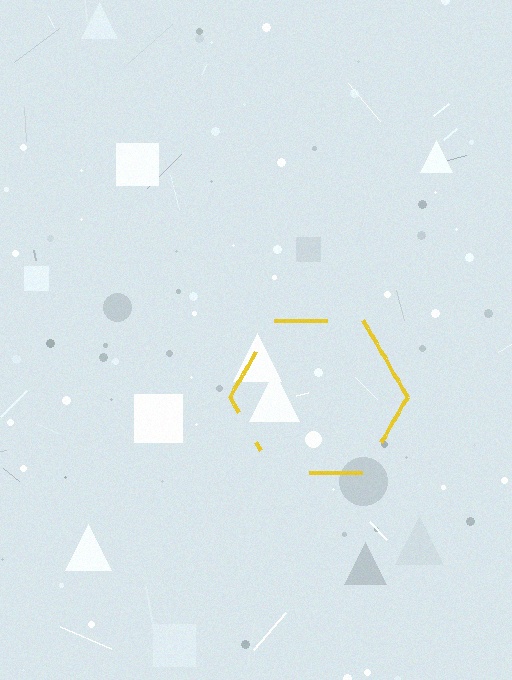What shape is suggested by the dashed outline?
The dashed outline suggests a hexagon.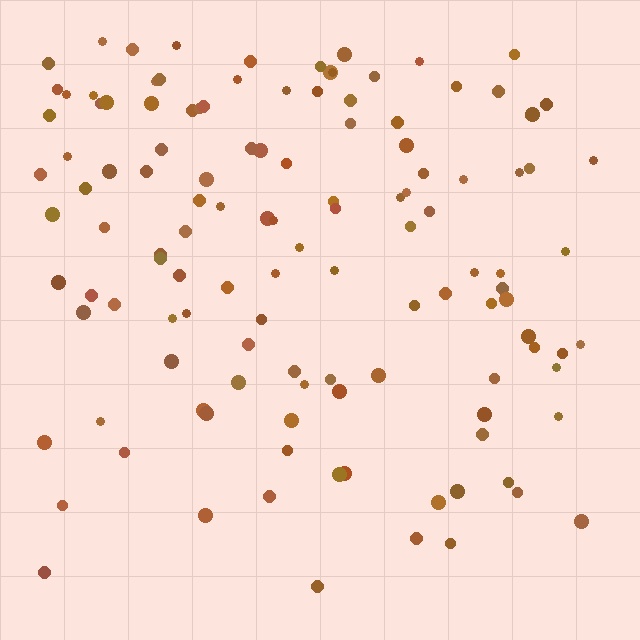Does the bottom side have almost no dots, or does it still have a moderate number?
Still a moderate number, just noticeably fewer than the top.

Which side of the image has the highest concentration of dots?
The top.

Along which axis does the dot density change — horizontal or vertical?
Vertical.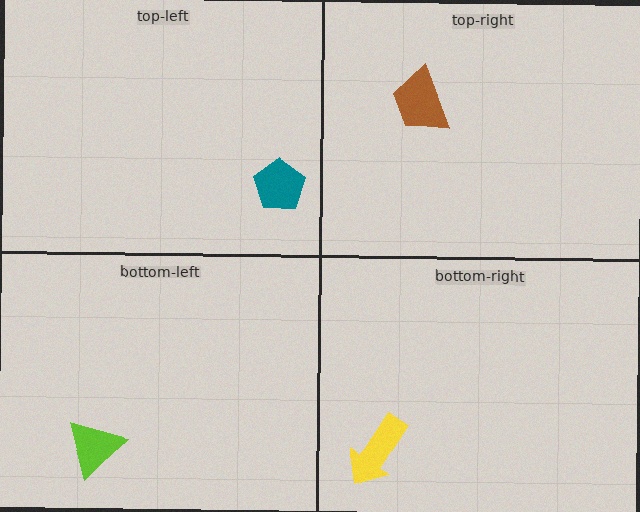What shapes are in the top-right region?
The brown trapezoid.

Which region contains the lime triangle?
The bottom-left region.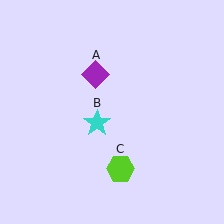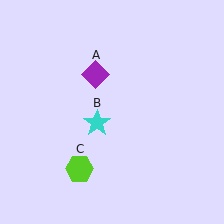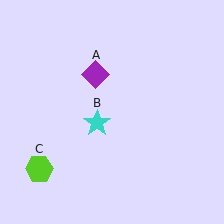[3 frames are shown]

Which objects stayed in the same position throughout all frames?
Purple diamond (object A) and cyan star (object B) remained stationary.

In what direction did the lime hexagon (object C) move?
The lime hexagon (object C) moved left.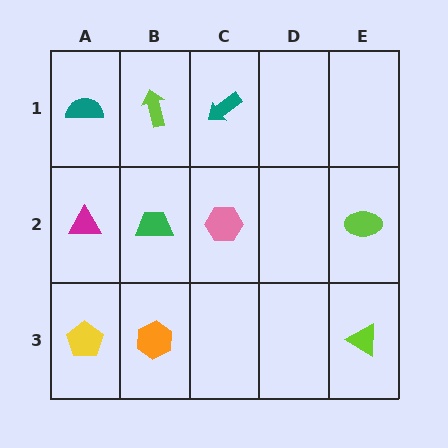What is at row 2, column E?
A lime ellipse.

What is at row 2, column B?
A green trapezoid.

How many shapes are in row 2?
4 shapes.